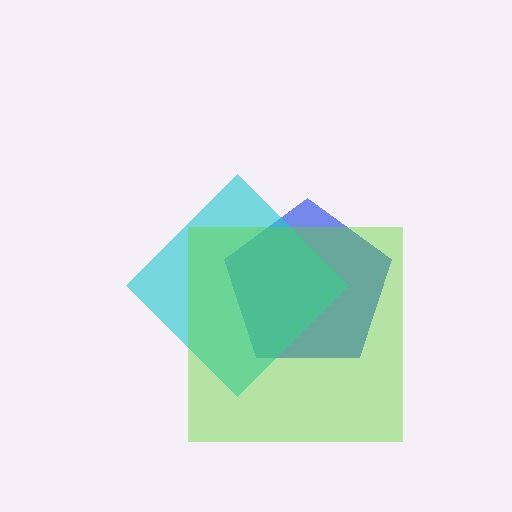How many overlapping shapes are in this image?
There are 3 overlapping shapes in the image.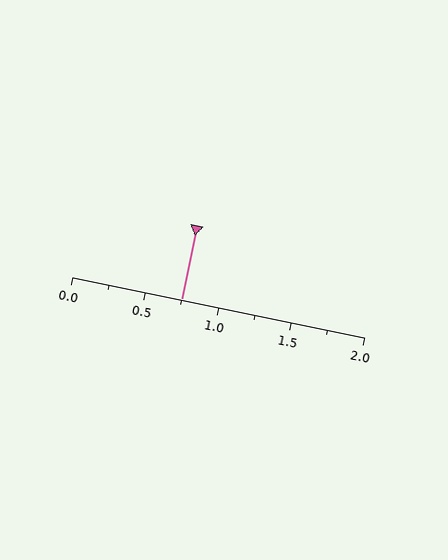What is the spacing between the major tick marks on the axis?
The major ticks are spaced 0.5 apart.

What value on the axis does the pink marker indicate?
The marker indicates approximately 0.75.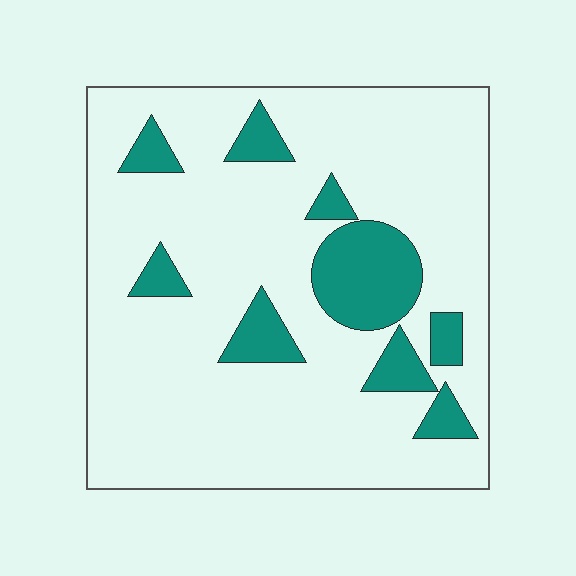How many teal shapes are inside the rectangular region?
9.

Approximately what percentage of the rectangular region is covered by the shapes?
Approximately 15%.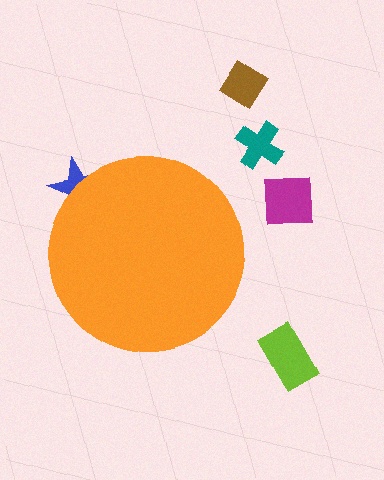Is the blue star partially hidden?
Yes, the blue star is partially hidden behind the orange circle.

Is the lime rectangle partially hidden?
No, the lime rectangle is fully visible.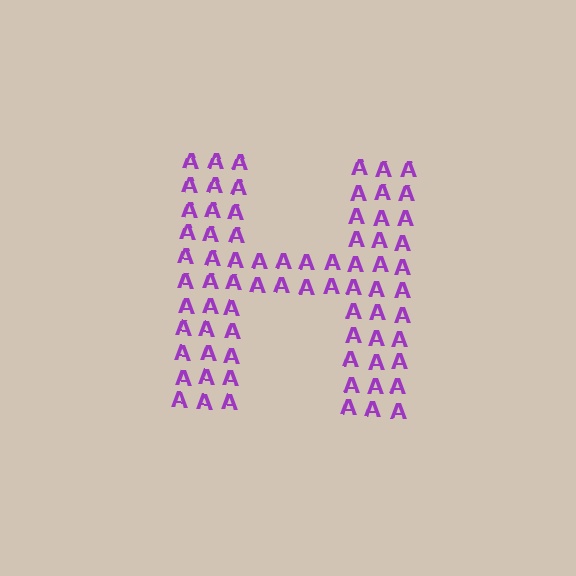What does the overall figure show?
The overall figure shows the letter H.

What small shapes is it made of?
It is made of small letter A's.